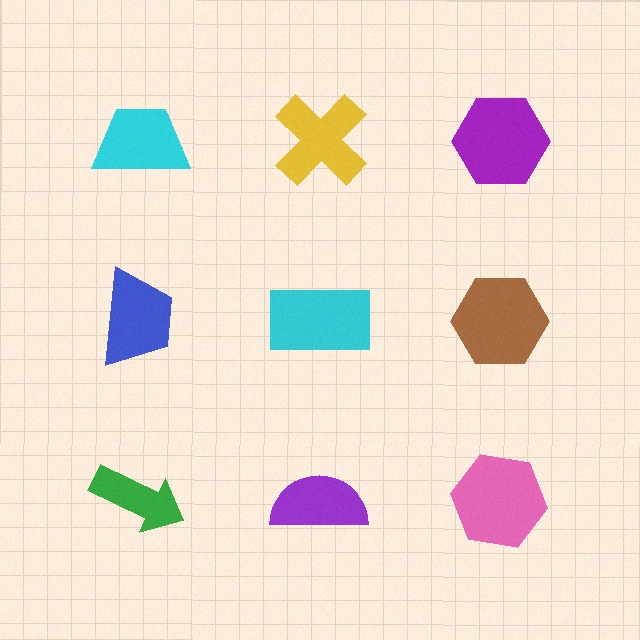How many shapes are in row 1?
3 shapes.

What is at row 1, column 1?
A cyan trapezoid.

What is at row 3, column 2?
A purple semicircle.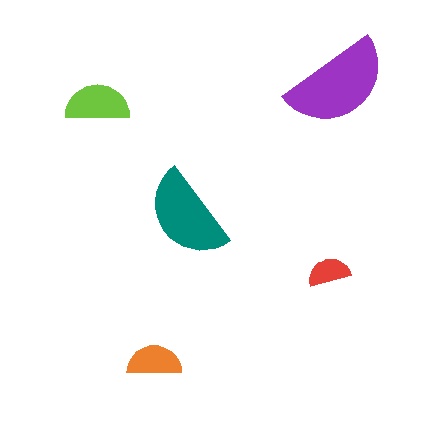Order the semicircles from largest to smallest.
the purple one, the teal one, the lime one, the orange one, the red one.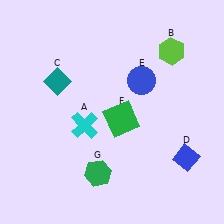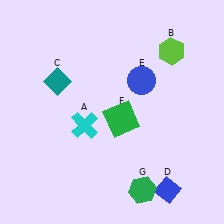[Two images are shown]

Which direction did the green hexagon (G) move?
The green hexagon (G) moved right.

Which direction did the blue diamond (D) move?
The blue diamond (D) moved down.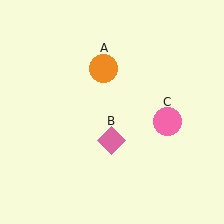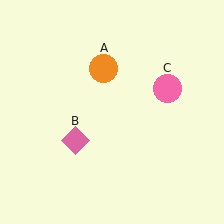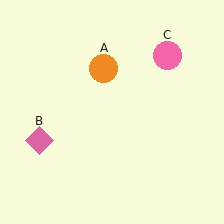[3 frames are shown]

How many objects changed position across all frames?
2 objects changed position: pink diamond (object B), pink circle (object C).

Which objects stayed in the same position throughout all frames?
Orange circle (object A) remained stationary.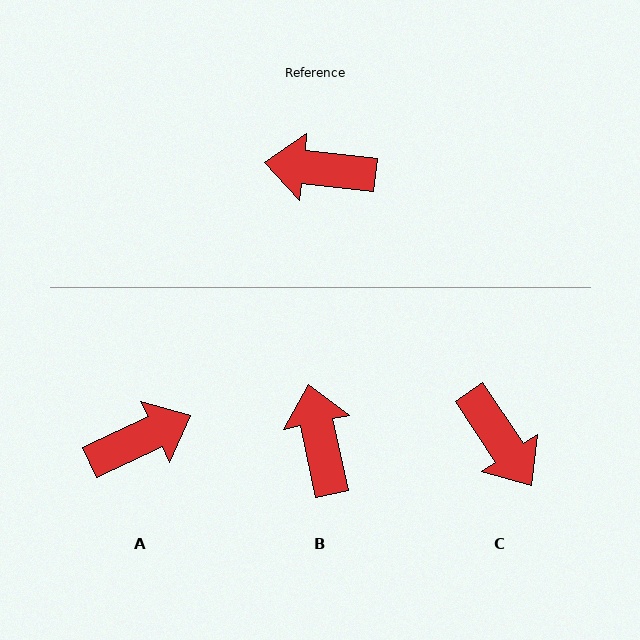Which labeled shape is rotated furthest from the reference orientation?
A, about 149 degrees away.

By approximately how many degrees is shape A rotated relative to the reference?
Approximately 149 degrees clockwise.